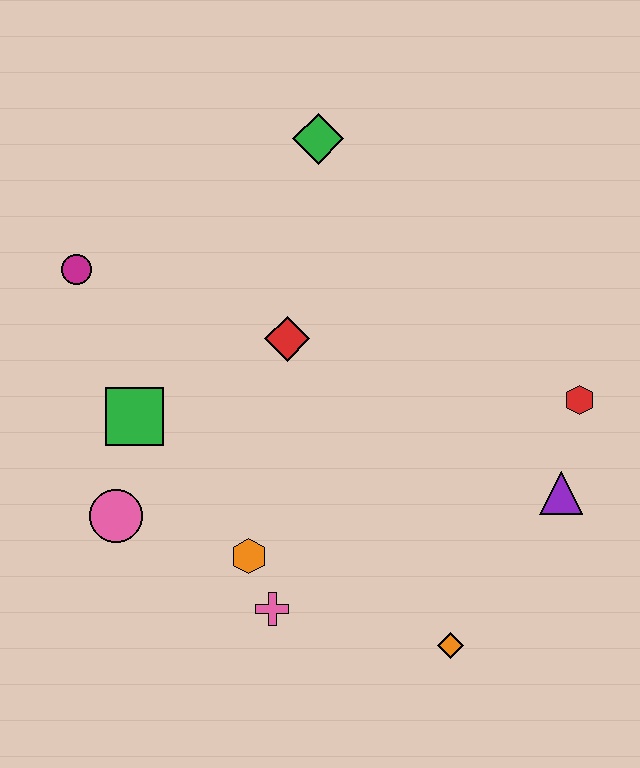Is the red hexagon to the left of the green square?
No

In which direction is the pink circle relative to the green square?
The pink circle is below the green square.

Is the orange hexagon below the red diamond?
Yes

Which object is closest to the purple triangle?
The red hexagon is closest to the purple triangle.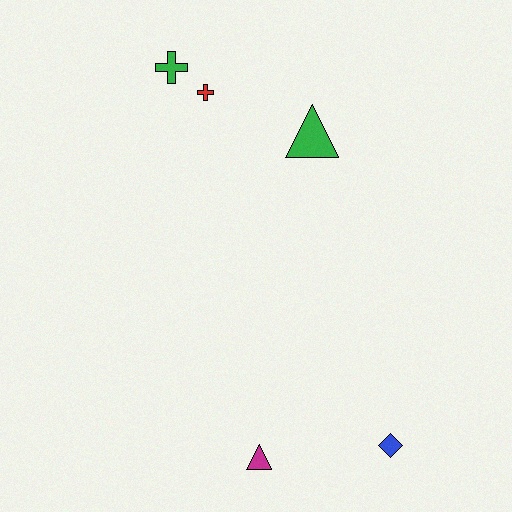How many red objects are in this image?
There is 1 red object.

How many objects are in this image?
There are 5 objects.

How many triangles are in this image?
There are 2 triangles.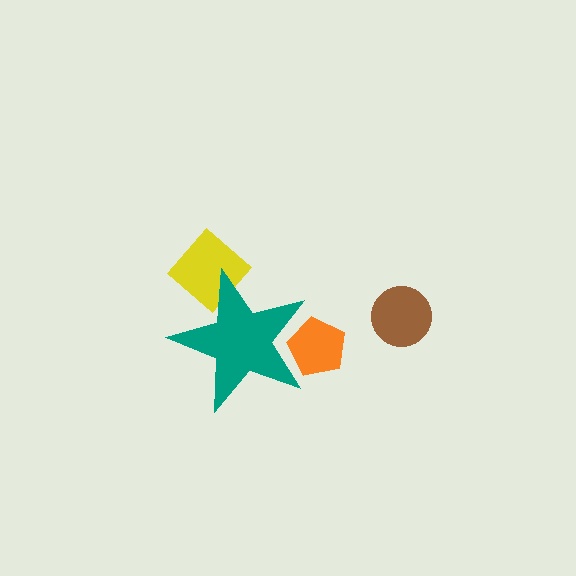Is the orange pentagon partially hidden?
Yes, the orange pentagon is partially hidden behind the teal star.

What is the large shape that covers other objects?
A teal star.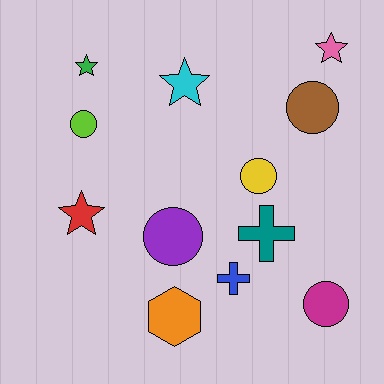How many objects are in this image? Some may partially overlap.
There are 12 objects.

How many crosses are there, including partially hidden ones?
There are 2 crosses.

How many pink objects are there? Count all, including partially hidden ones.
There is 1 pink object.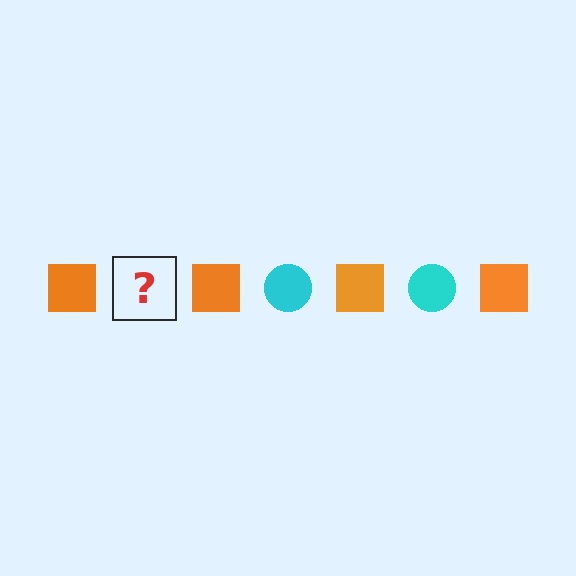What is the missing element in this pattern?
The missing element is a cyan circle.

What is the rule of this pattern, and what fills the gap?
The rule is that the pattern alternates between orange square and cyan circle. The gap should be filled with a cyan circle.